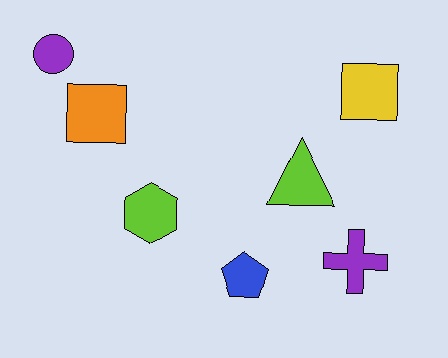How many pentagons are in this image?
There is 1 pentagon.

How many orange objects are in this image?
There is 1 orange object.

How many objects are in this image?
There are 7 objects.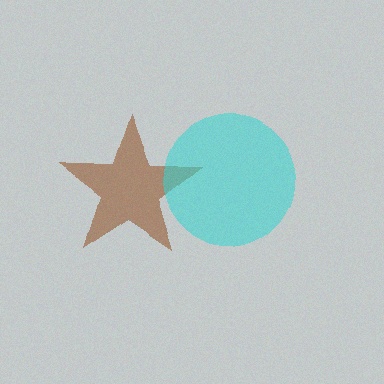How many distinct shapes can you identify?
There are 2 distinct shapes: a brown star, a cyan circle.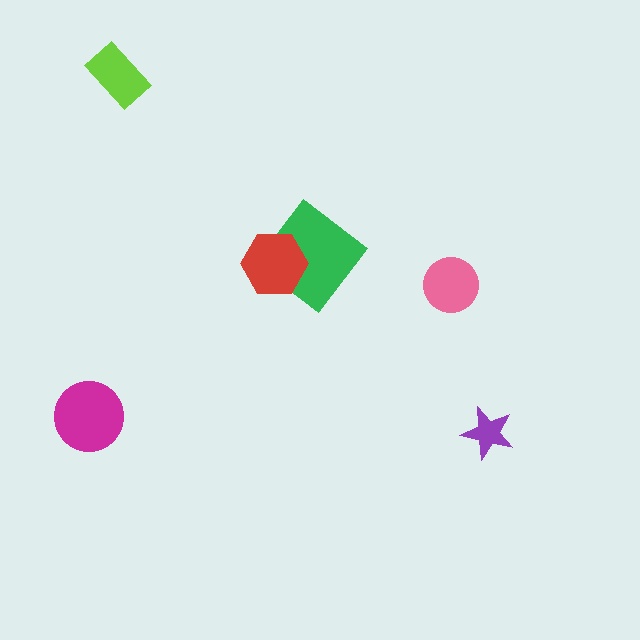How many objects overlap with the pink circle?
0 objects overlap with the pink circle.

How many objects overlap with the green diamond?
1 object overlaps with the green diamond.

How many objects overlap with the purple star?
0 objects overlap with the purple star.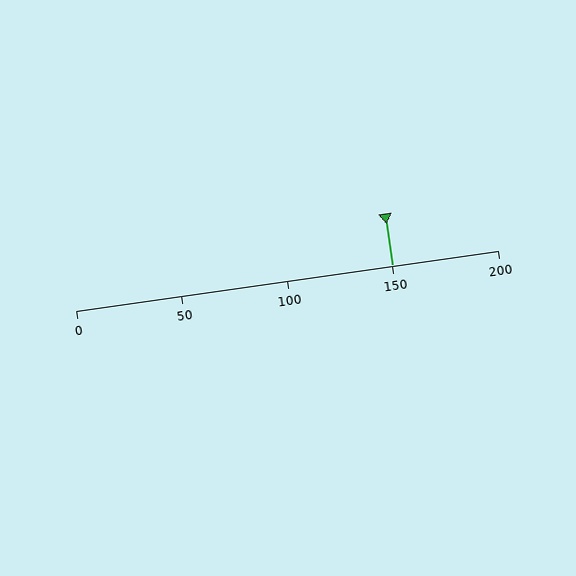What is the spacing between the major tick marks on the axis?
The major ticks are spaced 50 apart.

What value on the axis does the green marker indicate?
The marker indicates approximately 150.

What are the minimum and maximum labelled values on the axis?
The axis runs from 0 to 200.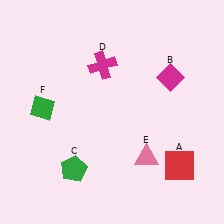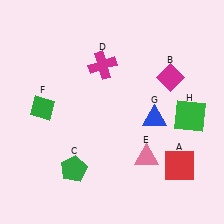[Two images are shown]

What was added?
A blue triangle (G), a green square (H) were added in Image 2.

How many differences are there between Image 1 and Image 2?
There are 2 differences between the two images.